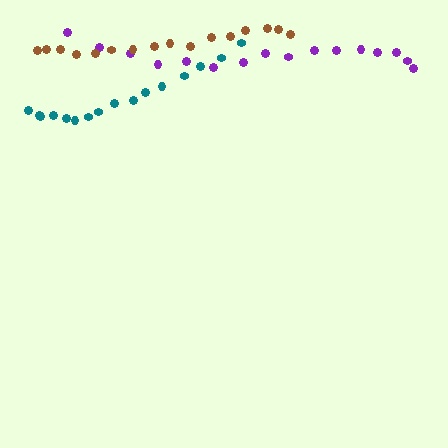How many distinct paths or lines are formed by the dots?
There are 3 distinct paths.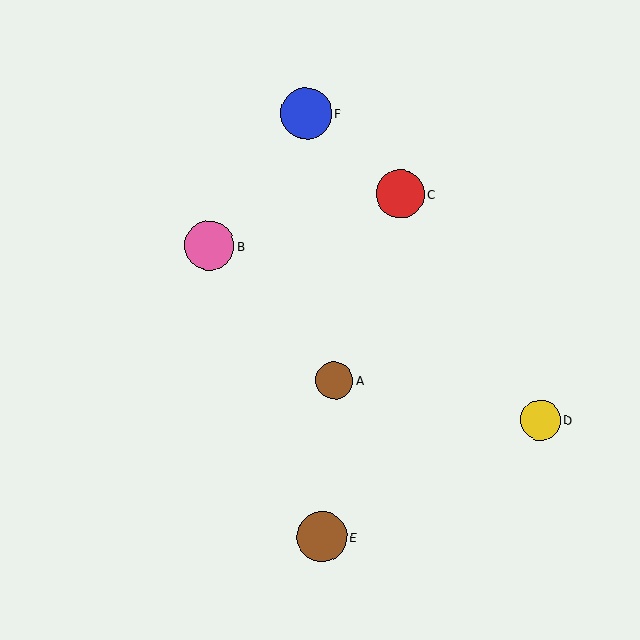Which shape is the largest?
The blue circle (labeled F) is the largest.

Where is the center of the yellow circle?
The center of the yellow circle is at (541, 420).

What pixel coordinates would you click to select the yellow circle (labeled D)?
Click at (541, 420) to select the yellow circle D.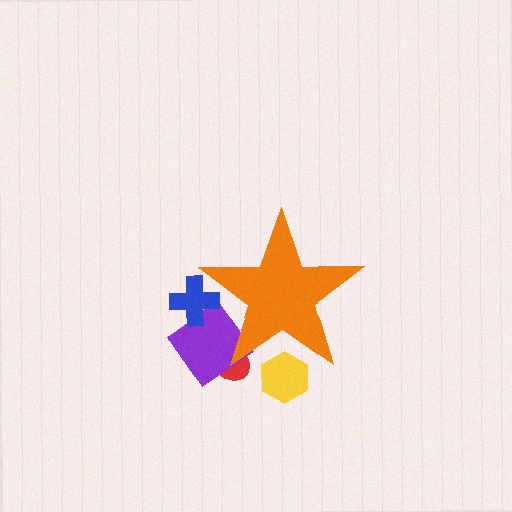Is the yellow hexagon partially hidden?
Yes, the yellow hexagon is partially hidden behind the orange star.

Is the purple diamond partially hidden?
Yes, the purple diamond is partially hidden behind the orange star.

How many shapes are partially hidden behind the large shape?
5 shapes are partially hidden.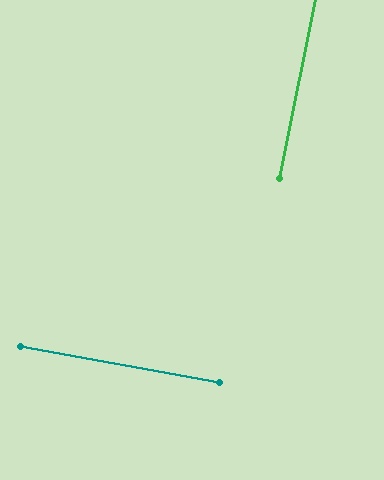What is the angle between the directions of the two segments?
Approximately 89 degrees.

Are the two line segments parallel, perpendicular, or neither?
Perpendicular — they meet at approximately 89°.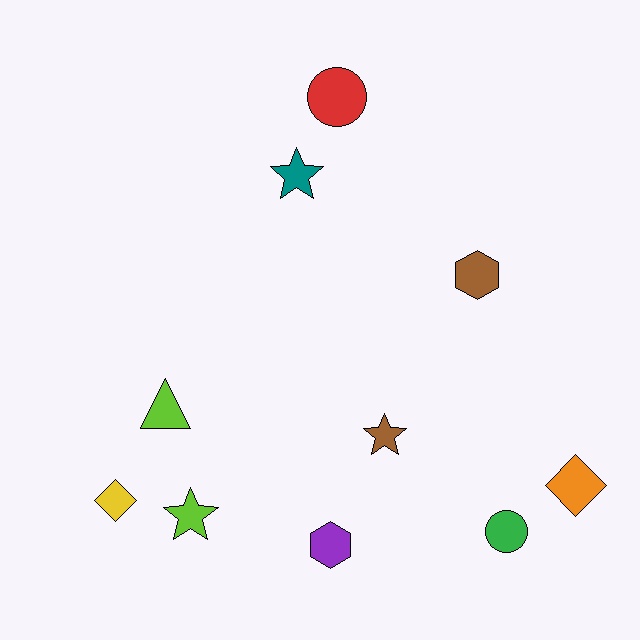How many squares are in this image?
There are no squares.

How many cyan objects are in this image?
There are no cyan objects.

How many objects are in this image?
There are 10 objects.